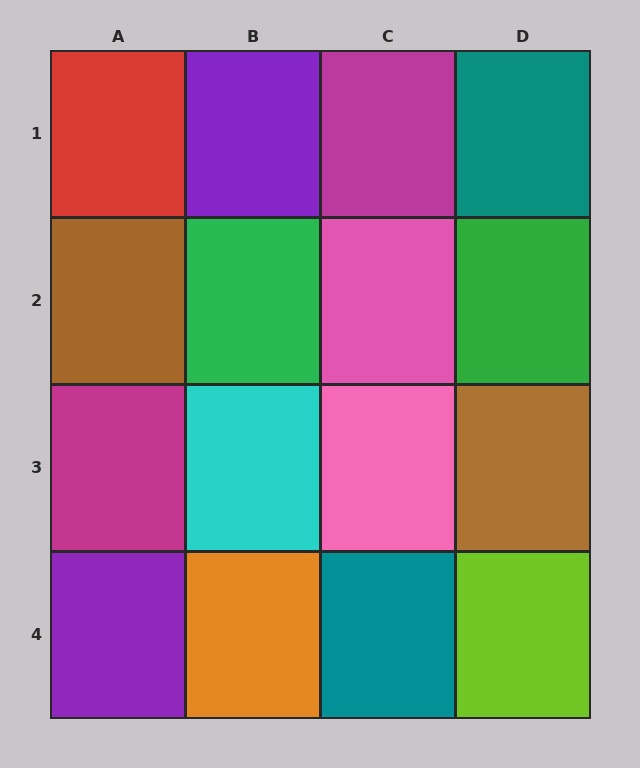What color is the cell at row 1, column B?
Purple.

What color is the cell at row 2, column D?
Green.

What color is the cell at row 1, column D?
Teal.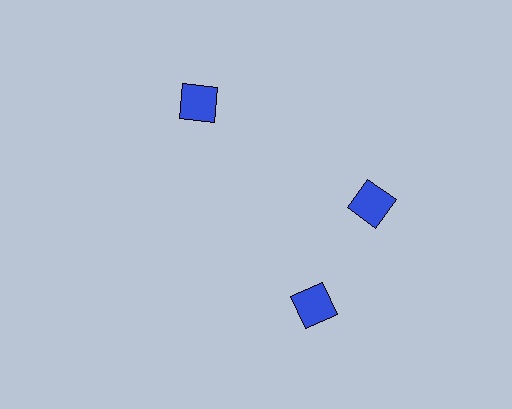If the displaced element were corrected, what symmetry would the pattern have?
It would have 3-fold rotational symmetry — the pattern would map onto itself every 120 degrees.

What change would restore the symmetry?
The symmetry would be restored by rotating it back into even spacing with its neighbors so that all 3 squares sit at equal angles and equal distance from the center.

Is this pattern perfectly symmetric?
No. The 3 blue squares are arranged in a ring, but one element near the 7 o'clock position is rotated out of alignment along the ring, breaking the 3-fold rotational symmetry.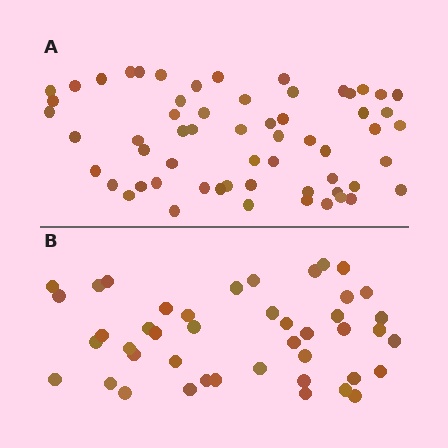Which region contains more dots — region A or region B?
Region A (the top region) has more dots.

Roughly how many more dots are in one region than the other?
Region A has approximately 15 more dots than region B.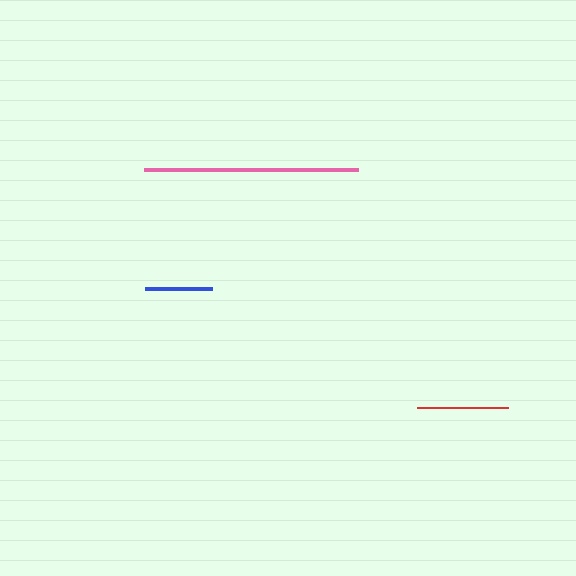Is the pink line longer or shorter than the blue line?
The pink line is longer than the blue line.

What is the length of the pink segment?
The pink segment is approximately 214 pixels long.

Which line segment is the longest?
The pink line is the longest at approximately 214 pixels.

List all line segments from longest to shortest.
From longest to shortest: pink, red, blue.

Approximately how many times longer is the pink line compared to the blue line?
The pink line is approximately 3.2 times the length of the blue line.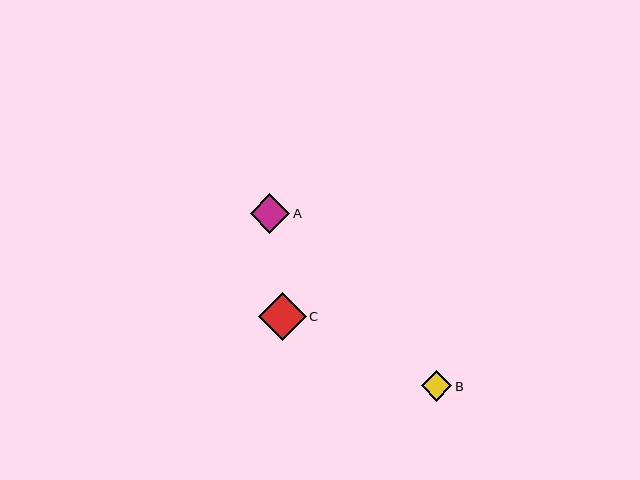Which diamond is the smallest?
Diamond B is the smallest with a size of approximately 31 pixels.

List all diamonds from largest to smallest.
From largest to smallest: C, A, B.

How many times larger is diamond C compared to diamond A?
Diamond C is approximately 1.2 times the size of diamond A.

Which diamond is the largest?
Diamond C is the largest with a size of approximately 48 pixels.